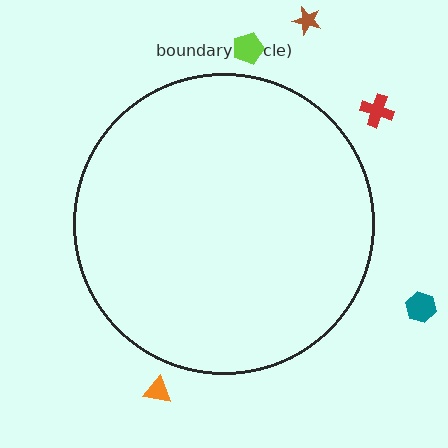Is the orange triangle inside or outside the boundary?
Outside.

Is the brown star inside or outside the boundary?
Outside.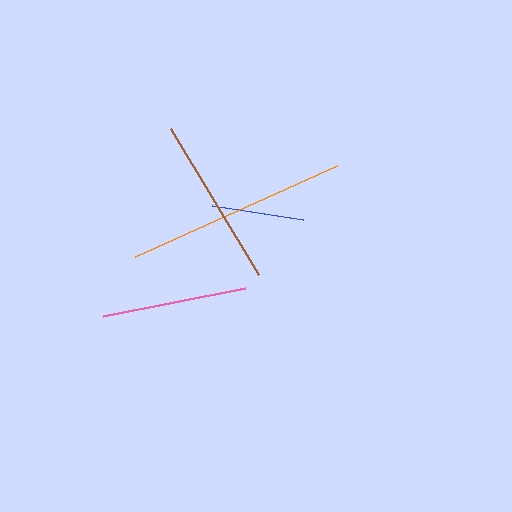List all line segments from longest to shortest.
From longest to shortest: orange, brown, pink, blue.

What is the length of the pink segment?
The pink segment is approximately 145 pixels long.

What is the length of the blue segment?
The blue segment is approximately 93 pixels long.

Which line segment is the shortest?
The blue line is the shortest at approximately 93 pixels.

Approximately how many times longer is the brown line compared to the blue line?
The brown line is approximately 1.8 times the length of the blue line.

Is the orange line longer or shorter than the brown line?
The orange line is longer than the brown line.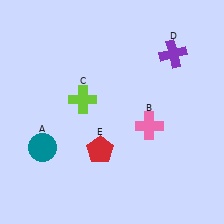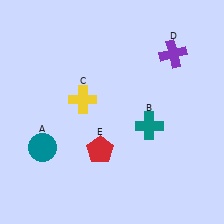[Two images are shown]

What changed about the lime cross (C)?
In Image 1, C is lime. In Image 2, it changed to yellow.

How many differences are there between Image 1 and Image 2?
There are 2 differences between the two images.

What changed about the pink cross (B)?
In Image 1, B is pink. In Image 2, it changed to teal.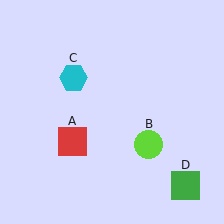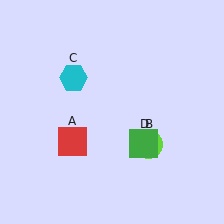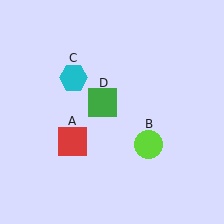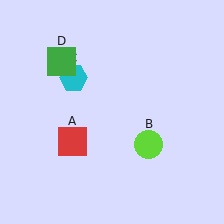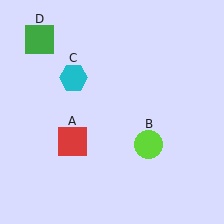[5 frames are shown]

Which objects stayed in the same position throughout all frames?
Red square (object A) and lime circle (object B) and cyan hexagon (object C) remained stationary.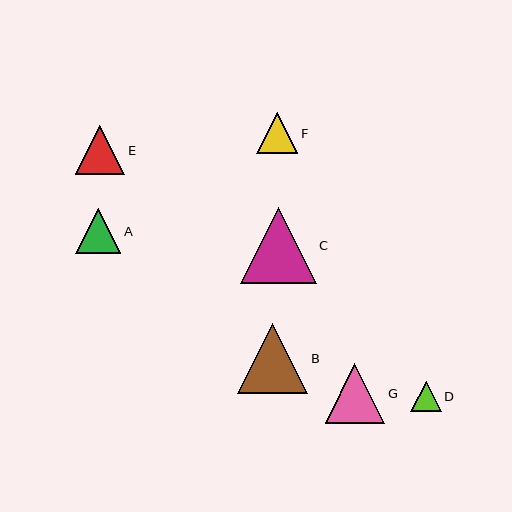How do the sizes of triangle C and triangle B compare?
Triangle C and triangle B are approximately the same size.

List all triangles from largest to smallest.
From largest to smallest: C, B, G, E, A, F, D.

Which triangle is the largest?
Triangle C is the largest with a size of approximately 75 pixels.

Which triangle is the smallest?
Triangle D is the smallest with a size of approximately 31 pixels.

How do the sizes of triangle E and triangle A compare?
Triangle E and triangle A are approximately the same size.